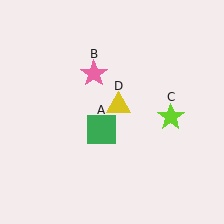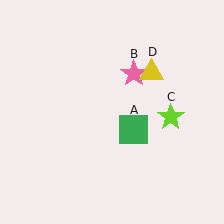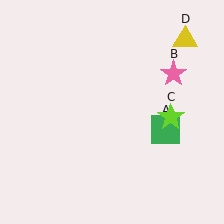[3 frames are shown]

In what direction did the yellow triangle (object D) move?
The yellow triangle (object D) moved up and to the right.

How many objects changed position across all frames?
3 objects changed position: green square (object A), pink star (object B), yellow triangle (object D).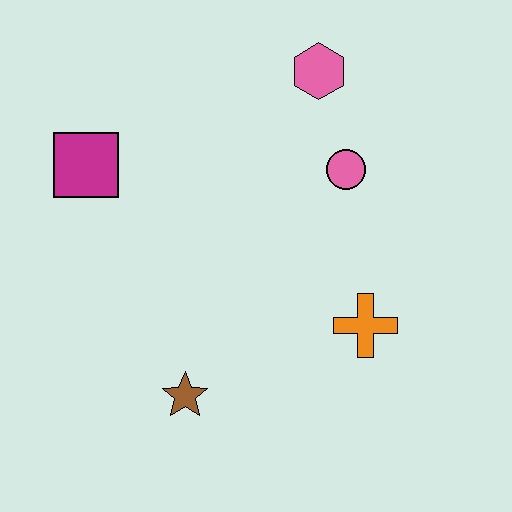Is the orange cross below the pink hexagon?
Yes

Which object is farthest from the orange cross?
The magenta square is farthest from the orange cross.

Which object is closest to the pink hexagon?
The pink circle is closest to the pink hexagon.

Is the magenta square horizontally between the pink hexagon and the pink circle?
No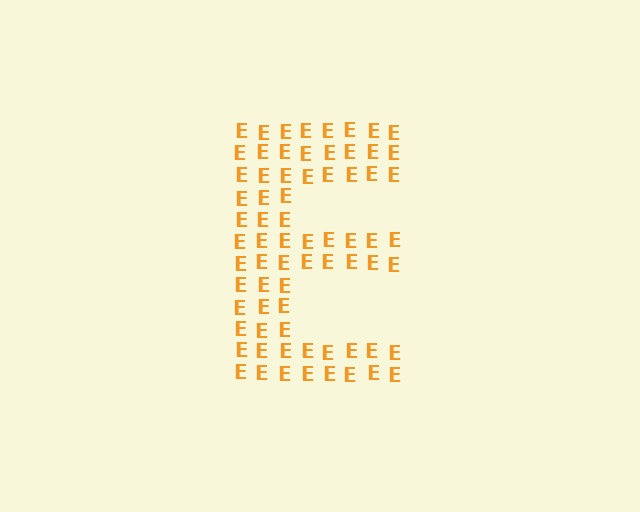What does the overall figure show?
The overall figure shows the letter E.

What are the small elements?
The small elements are letter E's.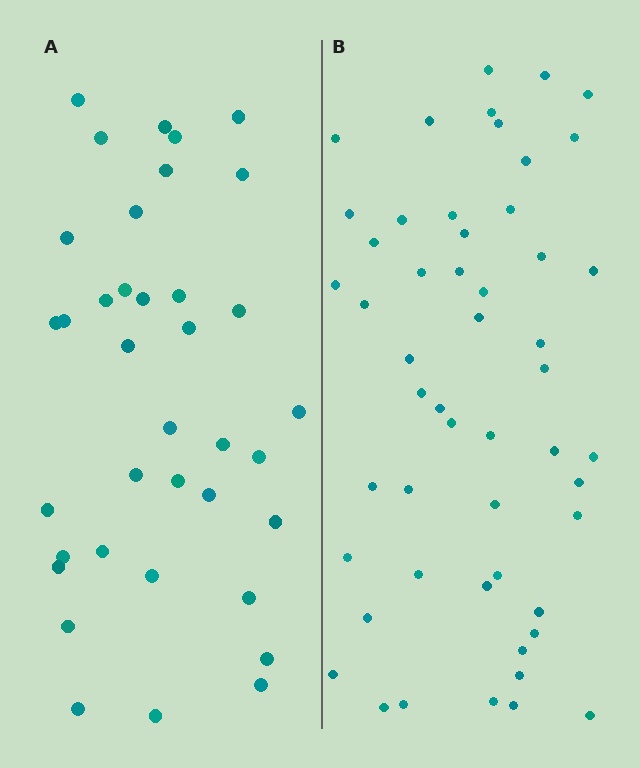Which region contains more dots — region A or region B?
Region B (the right region) has more dots.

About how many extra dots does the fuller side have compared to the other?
Region B has approximately 15 more dots than region A.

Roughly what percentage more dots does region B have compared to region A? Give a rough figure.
About 40% more.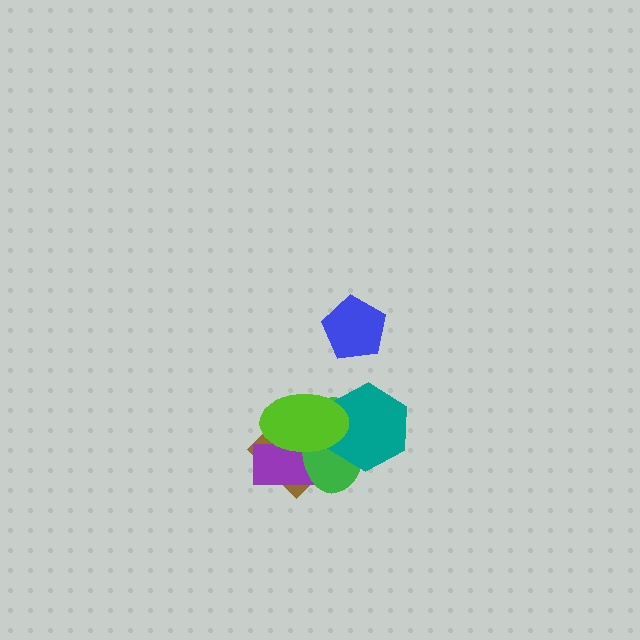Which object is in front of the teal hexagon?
The lime ellipse is in front of the teal hexagon.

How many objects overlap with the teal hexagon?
3 objects overlap with the teal hexagon.